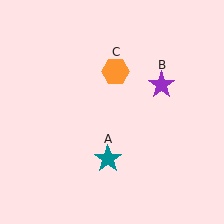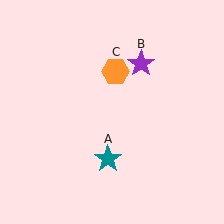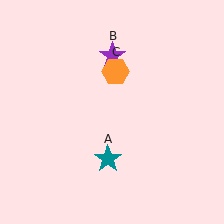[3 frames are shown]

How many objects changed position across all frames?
1 object changed position: purple star (object B).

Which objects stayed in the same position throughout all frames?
Teal star (object A) and orange hexagon (object C) remained stationary.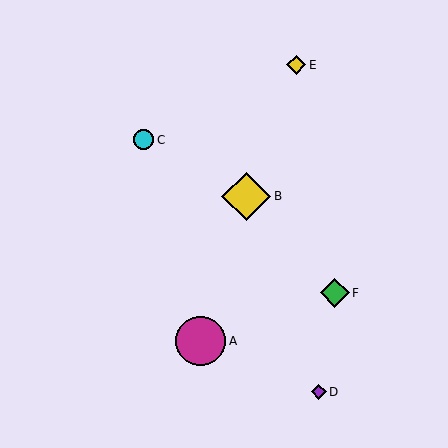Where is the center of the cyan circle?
The center of the cyan circle is at (144, 140).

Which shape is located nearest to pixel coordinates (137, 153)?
The cyan circle (labeled C) at (144, 140) is nearest to that location.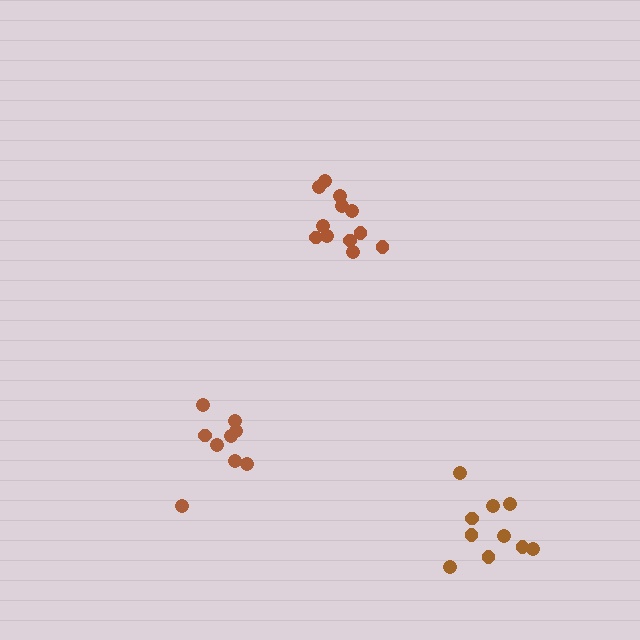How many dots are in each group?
Group 1: 10 dots, Group 2: 9 dots, Group 3: 12 dots (31 total).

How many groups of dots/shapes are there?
There are 3 groups.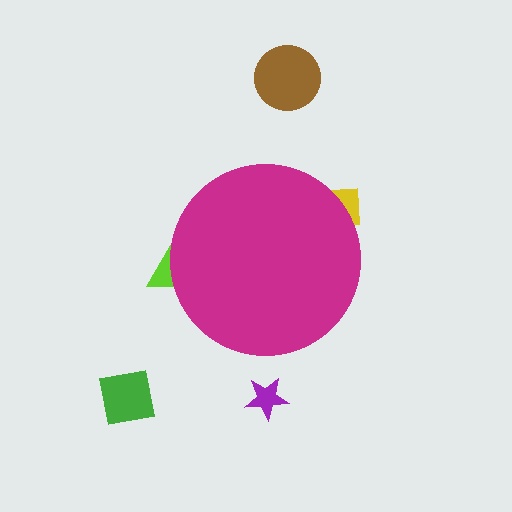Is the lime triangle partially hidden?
Yes, the lime triangle is partially hidden behind the magenta circle.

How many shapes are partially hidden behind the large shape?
2 shapes are partially hidden.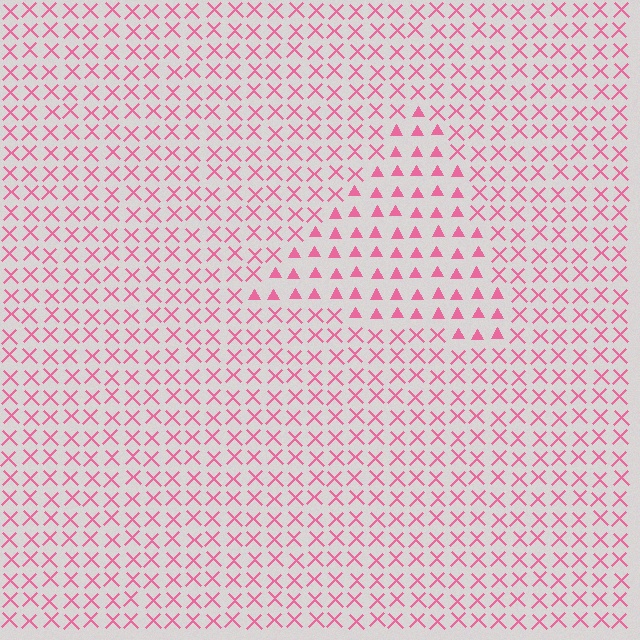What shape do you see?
I see a triangle.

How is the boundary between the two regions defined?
The boundary is defined by a change in element shape: triangles inside vs. X marks outside. All elements share the same color and spacing.